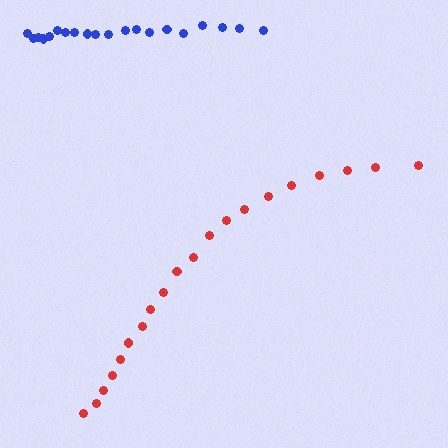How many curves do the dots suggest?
There are 2 distinct paths.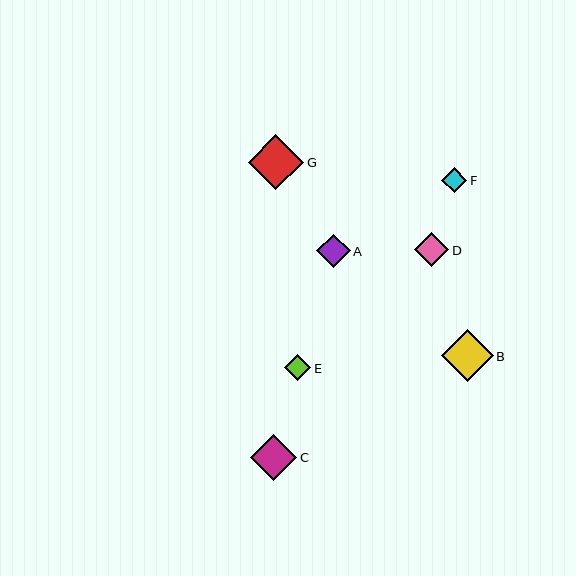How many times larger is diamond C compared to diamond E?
Diamond C is approximately 1.8 times the size of diamond E.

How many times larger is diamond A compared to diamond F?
Diamond A is approximately 1.3 times the size of diamond F.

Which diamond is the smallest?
Diamond F is the smallest with a size of approximately 25 pixels.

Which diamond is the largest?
Diamond G is the largest with a size of approximately 56 pixels.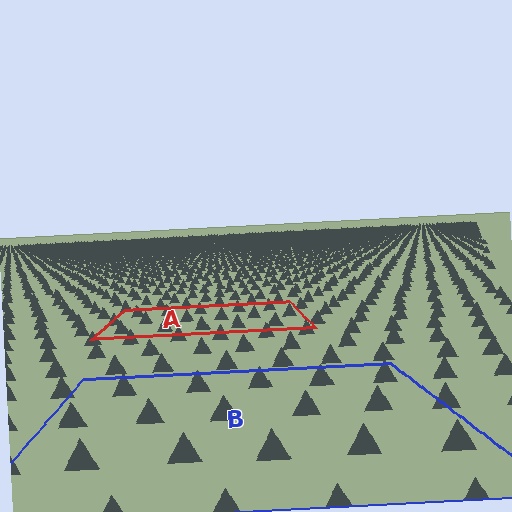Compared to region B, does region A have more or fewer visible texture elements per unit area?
Region A has more texture elements per unit area — they are packed more densely because it is farther away.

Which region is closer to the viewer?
Region B is closer. The texture elements there are larger and more spread out.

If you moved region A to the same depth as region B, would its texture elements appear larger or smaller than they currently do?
They would appear larger. At a closer depth, the same texture elements are projected at a bigger on-screen size.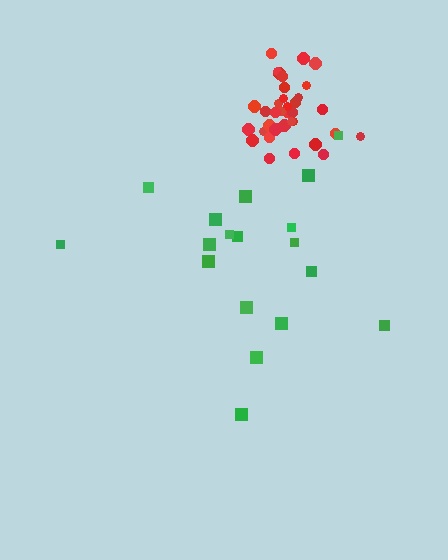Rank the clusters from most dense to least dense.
red, green.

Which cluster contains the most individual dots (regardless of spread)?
Red (35).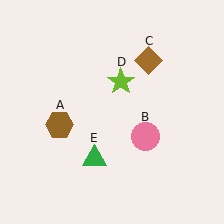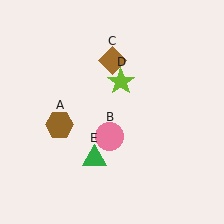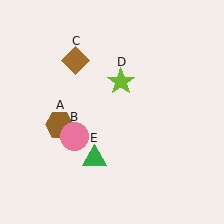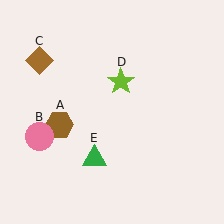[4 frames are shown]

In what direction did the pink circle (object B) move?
The pink circle (object B) moved left.